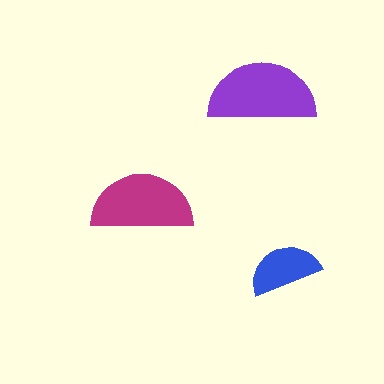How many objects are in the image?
There are 3 objects in the image.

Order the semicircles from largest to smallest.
the purple one, the magenta one, the blue one.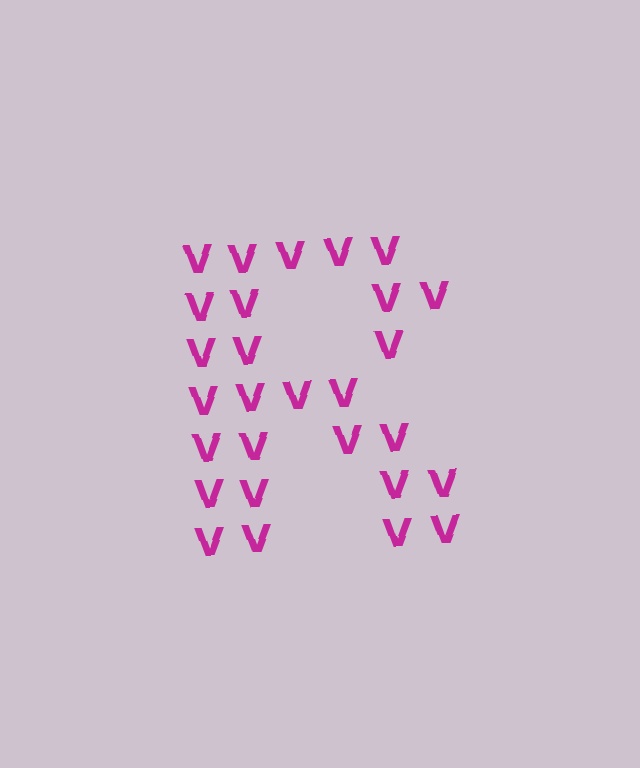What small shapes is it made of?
It is made of small letter V's.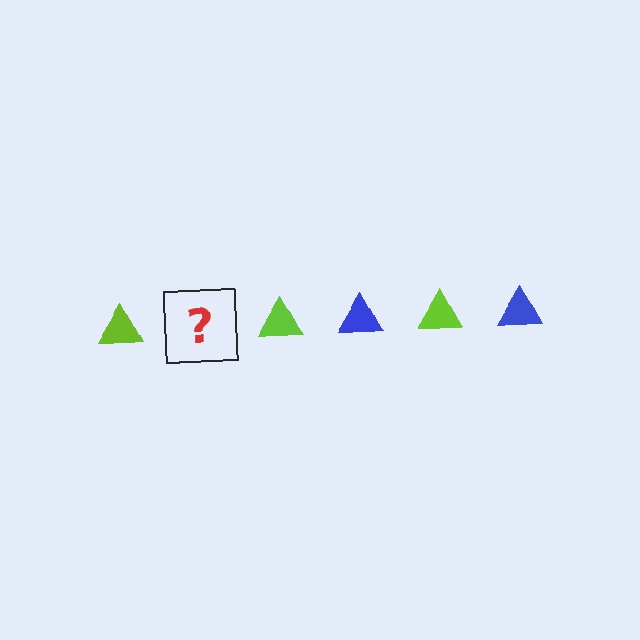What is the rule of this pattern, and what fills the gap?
The rule is that the pattern cycles through lime, blue triangles. The gap should be filled with a blue triangle.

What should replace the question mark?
The question mark should be replaced with a blue triangle.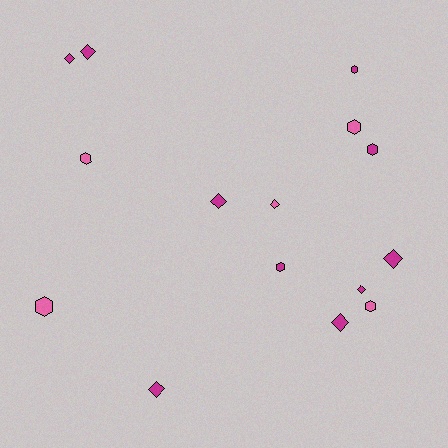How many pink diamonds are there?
There is 1 pink diamond.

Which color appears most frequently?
Magenta, with 10 objects.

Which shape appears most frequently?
Diamond, with 8 objects.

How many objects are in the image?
There are 15 objects.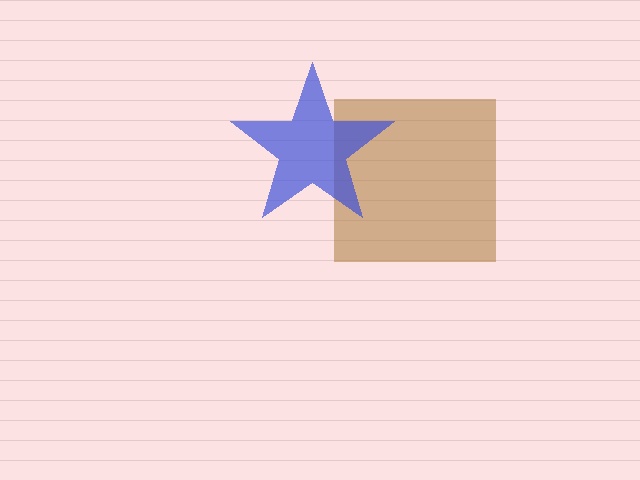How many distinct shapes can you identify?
There are 2 distinct shapes: a brown square, a blue star.